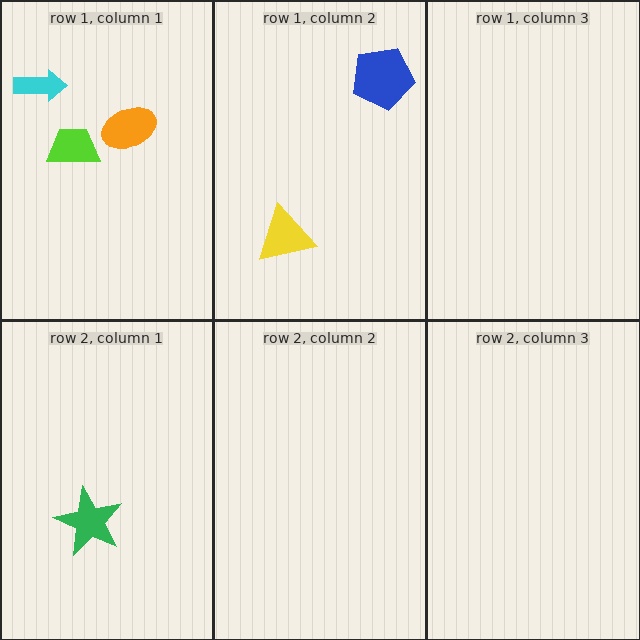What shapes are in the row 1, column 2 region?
The blue pentagon, the yellow triangle.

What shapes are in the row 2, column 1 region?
The green star.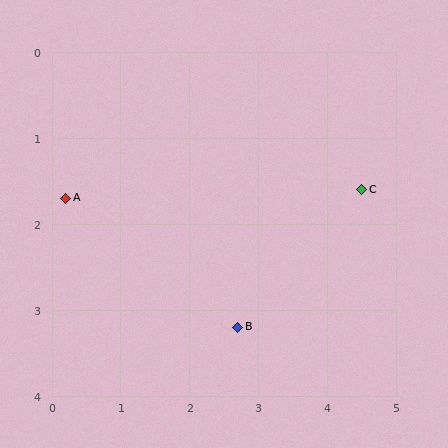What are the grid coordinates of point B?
Point B is at approximately (2.7, 3.2).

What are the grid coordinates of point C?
Point C is at approximately (4.5, 1.6).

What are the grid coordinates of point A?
Point A is at approximately (0.2, 1.7).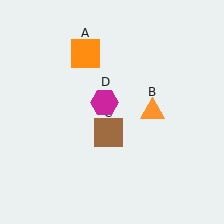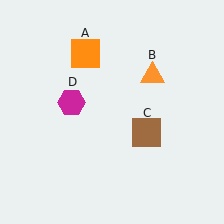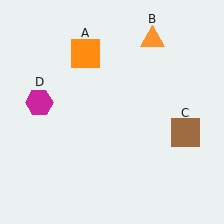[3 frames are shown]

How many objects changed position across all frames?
3 objects changed position: orange triangle (object B), brown square (object C), magenta hexagon (object D).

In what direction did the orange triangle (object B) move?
The orange triangle (object B) moved up.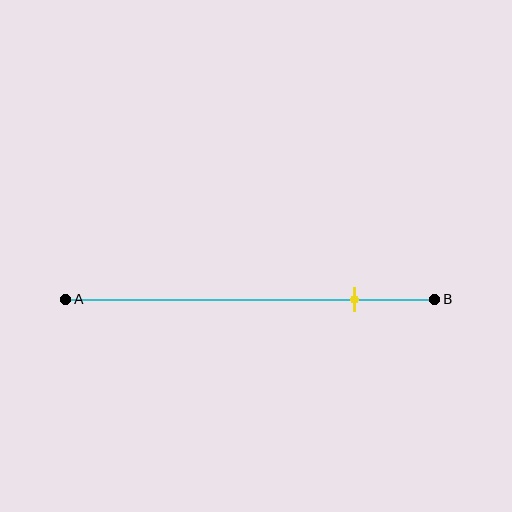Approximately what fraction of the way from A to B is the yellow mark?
The yellow mark is approximately 80% of the way from A to B.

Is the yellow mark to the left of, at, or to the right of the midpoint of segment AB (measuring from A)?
The yellow mark is to the right of the midpoint of segment AB.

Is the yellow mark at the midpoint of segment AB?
No, the mark is at about 80% from A, not at the 50% midpoint.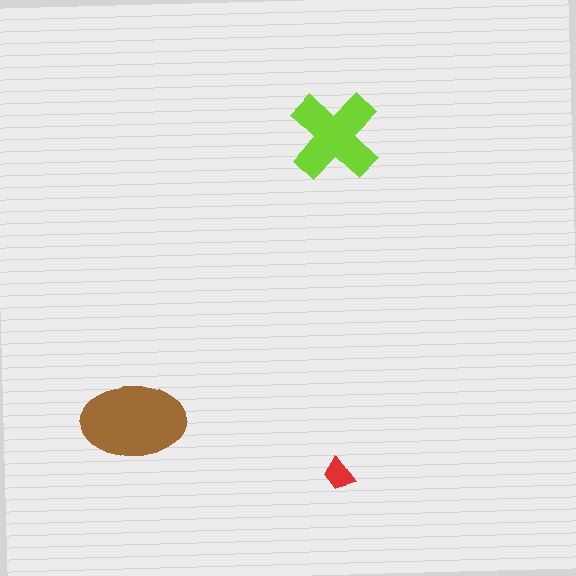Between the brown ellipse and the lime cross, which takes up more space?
The brown ellipse.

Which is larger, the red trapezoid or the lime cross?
The lime cross.